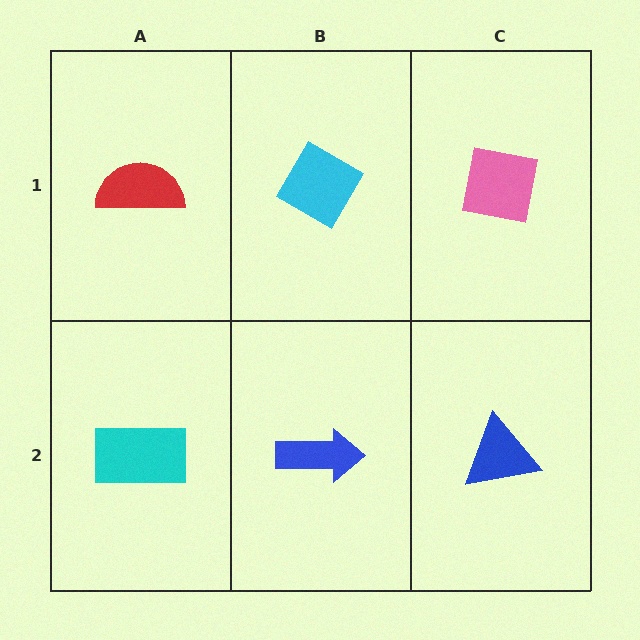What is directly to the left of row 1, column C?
A cyan diamond.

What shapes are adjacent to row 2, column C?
A pink square (row 1, column C), a blue arrow (row 2, column B).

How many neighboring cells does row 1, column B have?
3.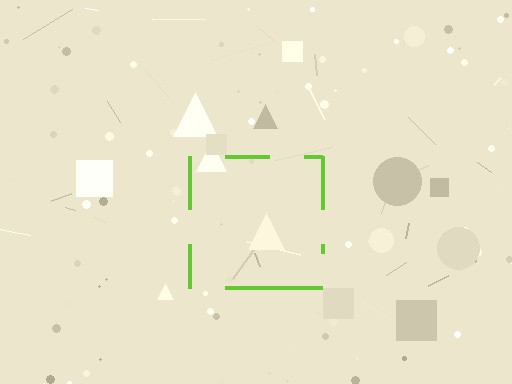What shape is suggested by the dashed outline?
The dashed outline suggests a square.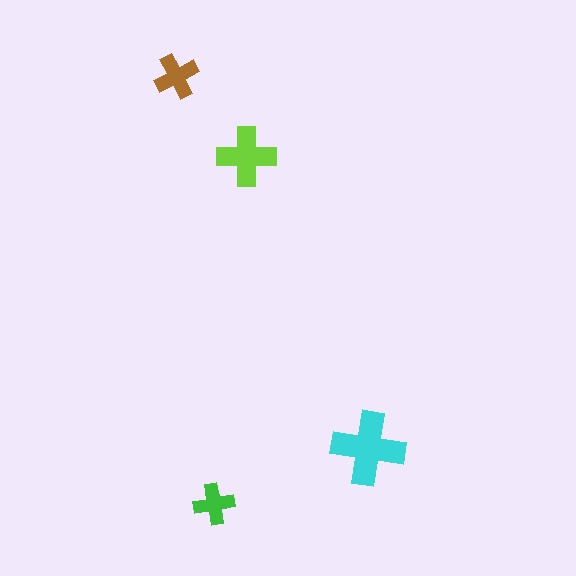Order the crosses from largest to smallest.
the cyan one, the lime one, the brown one, the green one.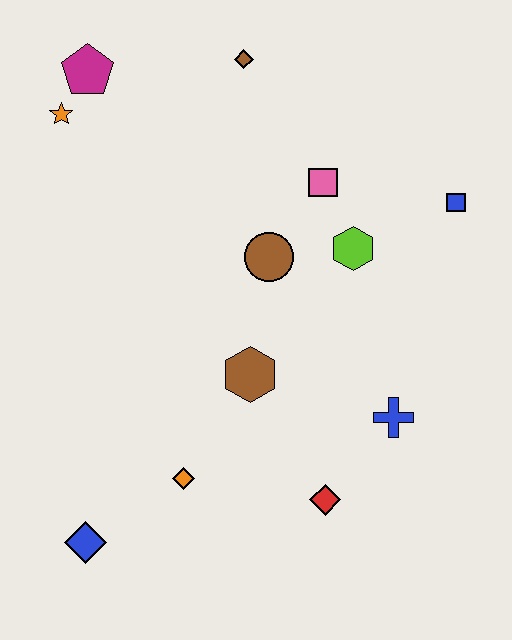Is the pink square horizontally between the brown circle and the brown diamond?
No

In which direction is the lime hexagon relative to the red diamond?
The lime hexagon is above the red diamond.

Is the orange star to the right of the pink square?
No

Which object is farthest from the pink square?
The blue diamond is farthest from the pink square.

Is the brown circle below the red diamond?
No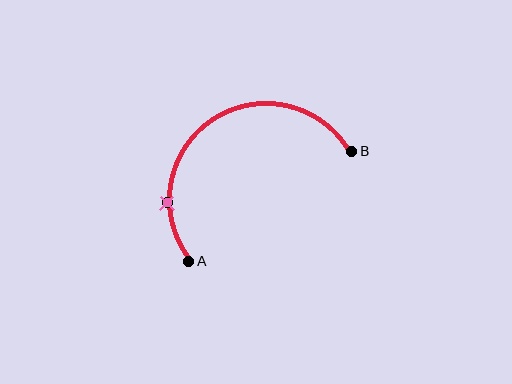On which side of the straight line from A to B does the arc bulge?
The arc bulges above and to the left of the straight line connecting A and B.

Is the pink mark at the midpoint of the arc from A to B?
No. The pink mark lies on the arc but is closer to endpoint A. The arc midpoint would be at the point on the curve equidistant along the arc from both A and B.